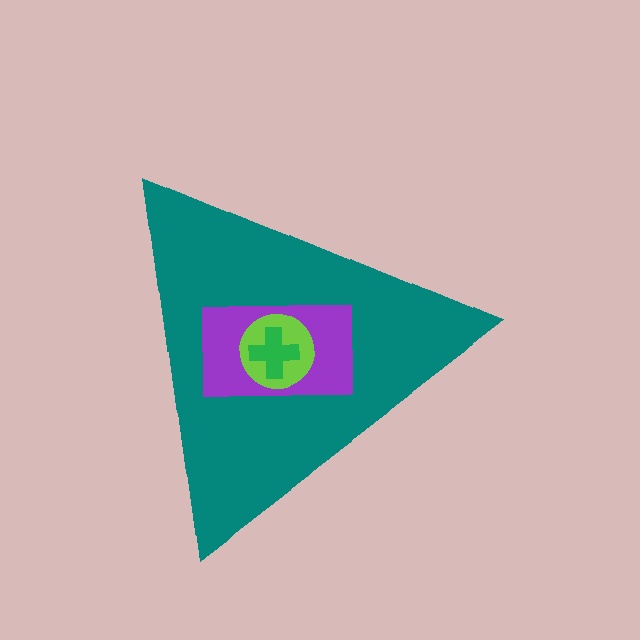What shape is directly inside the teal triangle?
The purple rectangle.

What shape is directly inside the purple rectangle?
The lime circle.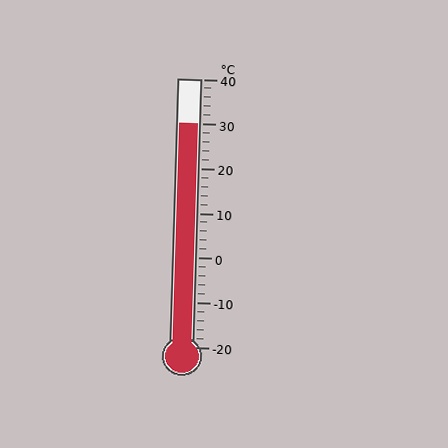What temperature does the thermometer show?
The thermometer shows approximately 30°C.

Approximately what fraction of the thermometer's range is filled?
The thermometer is filled to approximately 85% of its range.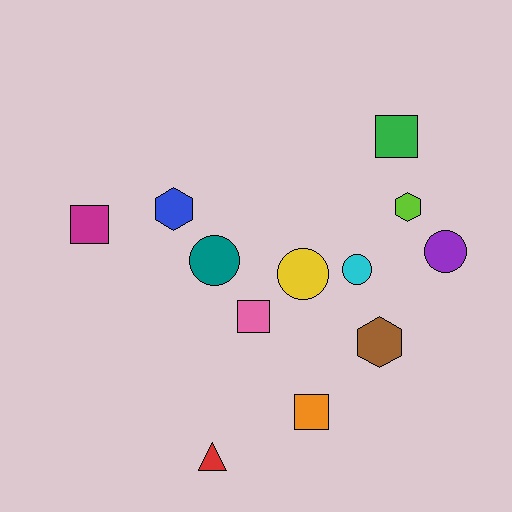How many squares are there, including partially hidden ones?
There are 4 squares.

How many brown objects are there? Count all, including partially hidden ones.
There is 1 brown object.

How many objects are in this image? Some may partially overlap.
There are 12 objects.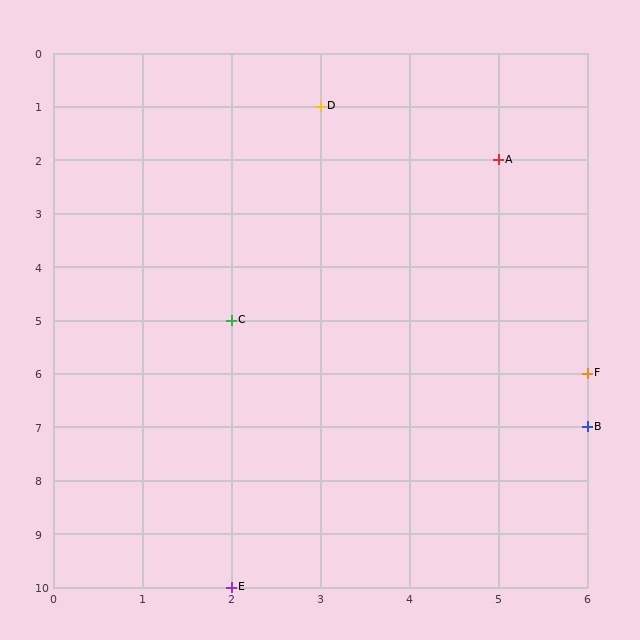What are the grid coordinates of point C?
Point C is at grid coordinates (2, 5).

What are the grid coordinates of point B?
Point B is at grid coordinates (6, 7).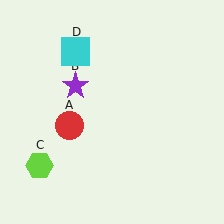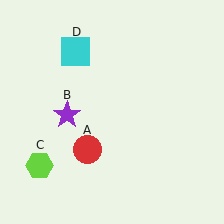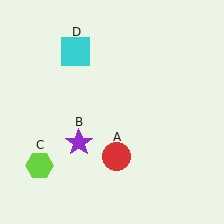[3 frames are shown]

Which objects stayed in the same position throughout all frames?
Lime hexagon (object C) and cyan square (object D) remained stationary.